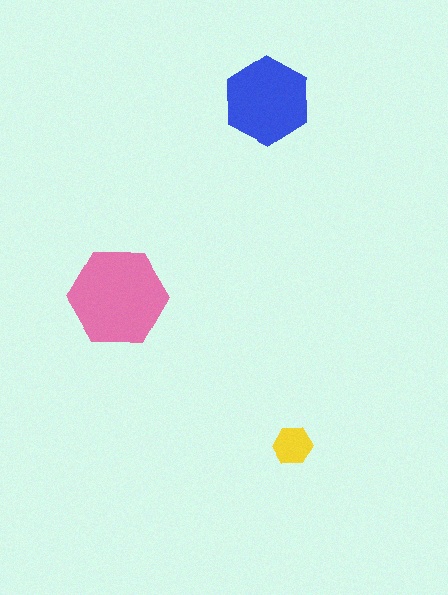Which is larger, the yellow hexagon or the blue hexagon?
The blue one.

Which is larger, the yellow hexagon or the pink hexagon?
The pink one.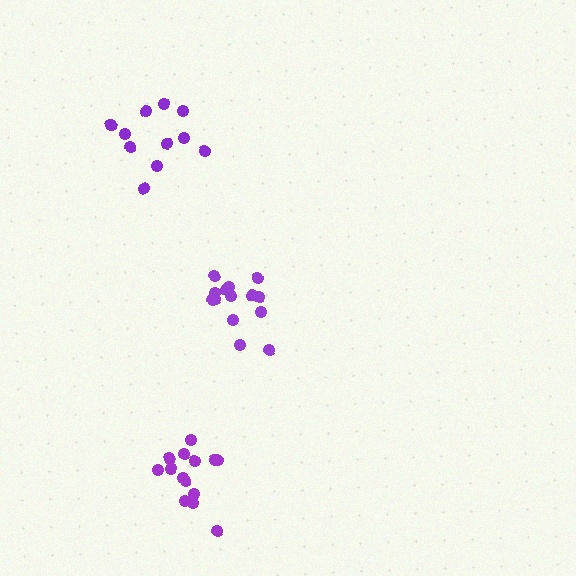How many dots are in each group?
Group 1: 14 dots, Group 2: 11 dots, Group 3: 14 dots (39 total).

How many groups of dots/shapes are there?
There are 3 groups.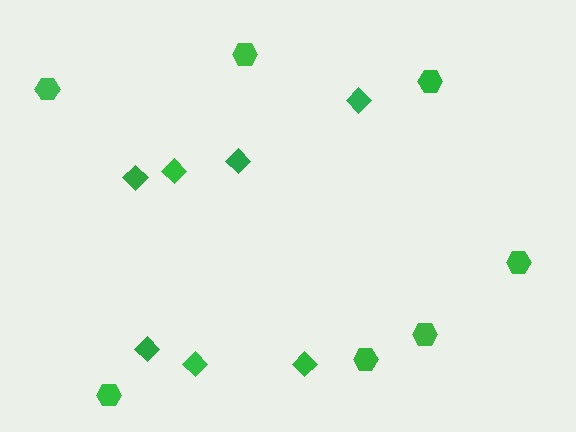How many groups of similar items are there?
There are 2 groups: one group of hexagons (7) and one group of diamonds (7).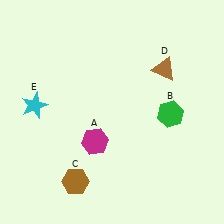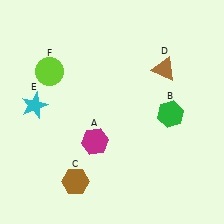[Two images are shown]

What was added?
A lime circle (F) was added in Image 2.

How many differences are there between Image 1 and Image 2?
There is 1 difference between the two images.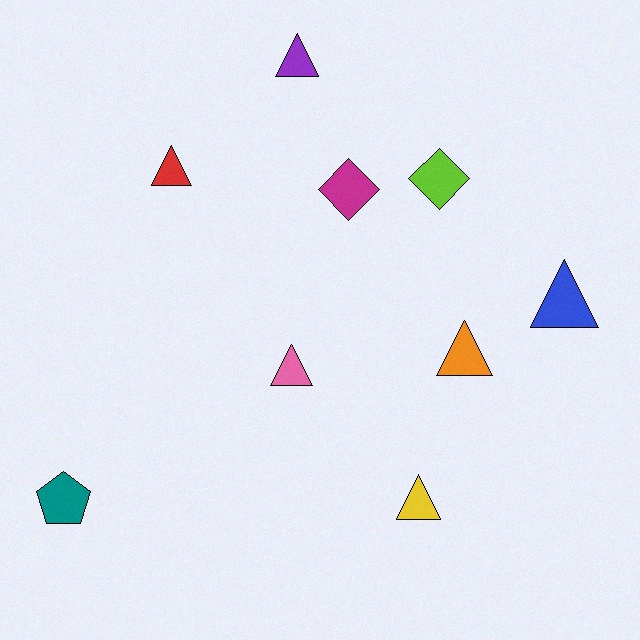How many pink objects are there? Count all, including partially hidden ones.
There is 1 pink object.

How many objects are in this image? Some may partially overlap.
There are 9 objects.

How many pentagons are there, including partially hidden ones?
There is 1 pentagon.